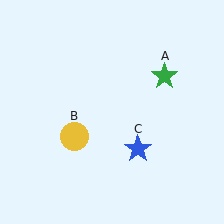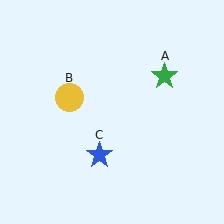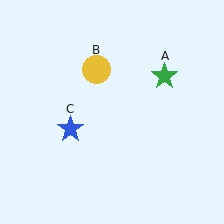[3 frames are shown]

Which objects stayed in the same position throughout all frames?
Green star (object A) remained stationary.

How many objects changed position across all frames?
2 objects changed position: yellow circle (object B), blue star (object C).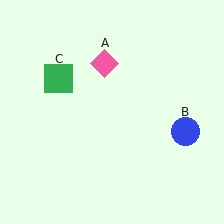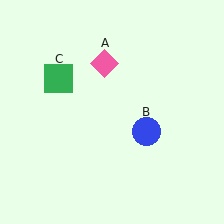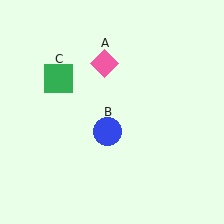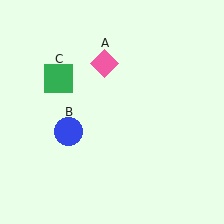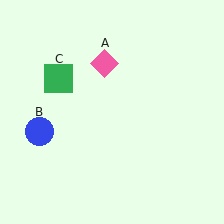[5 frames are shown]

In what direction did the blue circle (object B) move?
The blue circle (object B) moved left.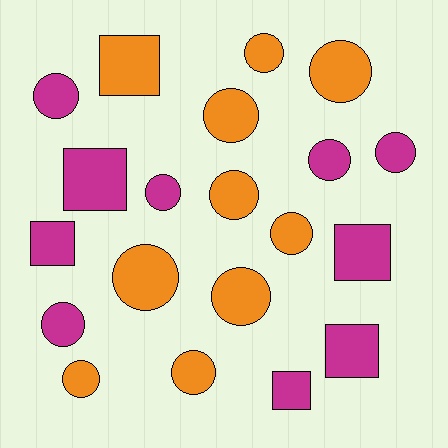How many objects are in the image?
There are 20 objects.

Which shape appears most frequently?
Circle, with 14 objects.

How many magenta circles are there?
There are 5 magenta circles.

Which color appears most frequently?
Magenta, with 10 objects.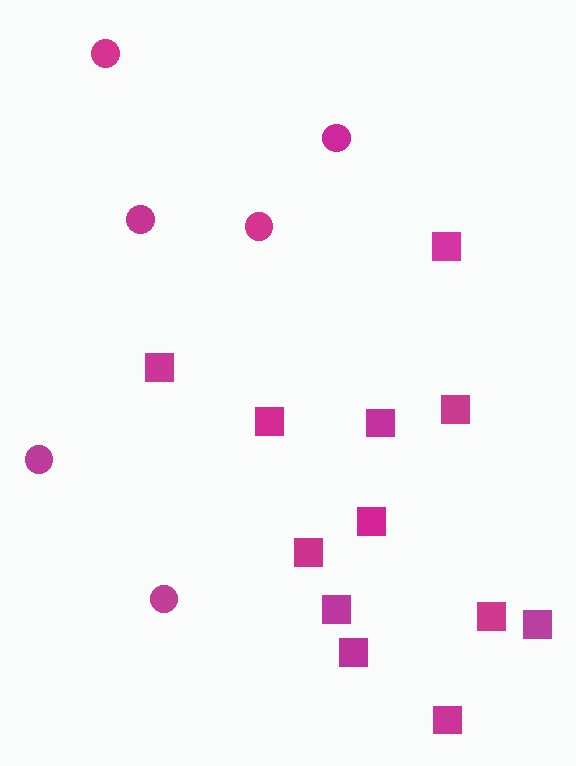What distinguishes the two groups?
There are 2 groups: one group of circles (6) and one group of squares (12).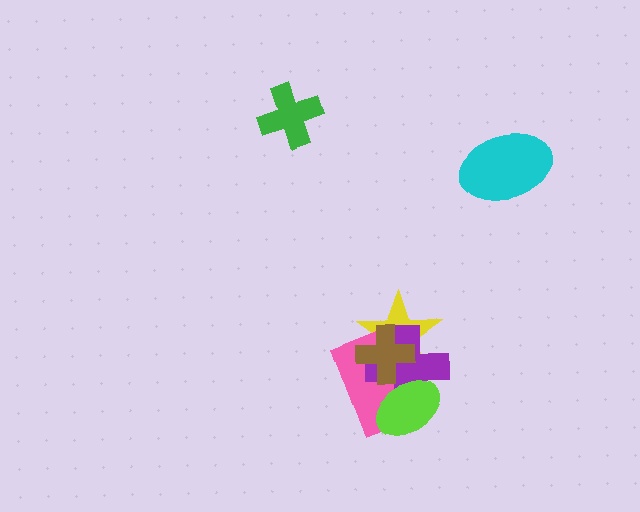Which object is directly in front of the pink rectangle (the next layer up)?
The purple cross is directly in front of the pink rectangle.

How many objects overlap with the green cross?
0 objects overlap with the green cross.